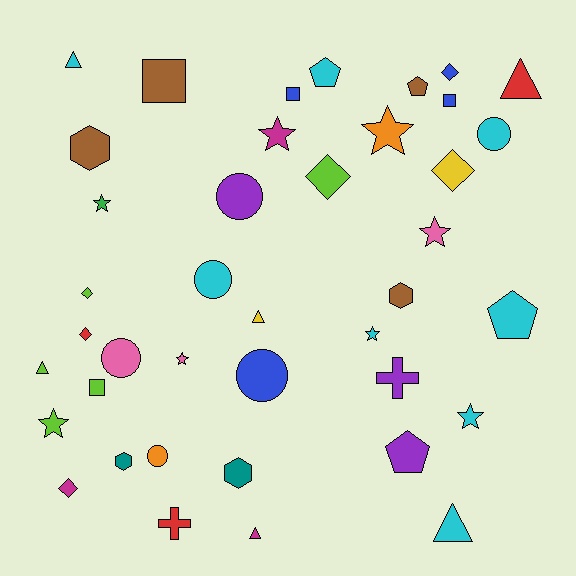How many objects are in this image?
There are 40 objects.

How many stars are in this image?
There are 8 stars.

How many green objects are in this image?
There is 1 green object.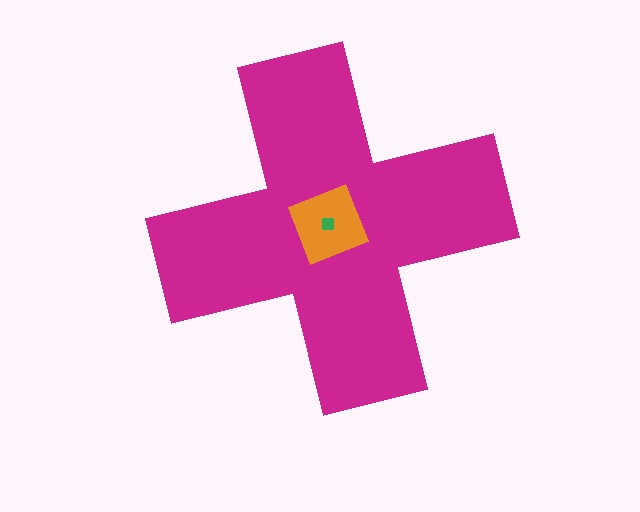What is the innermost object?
The green square.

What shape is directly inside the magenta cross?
The orange square.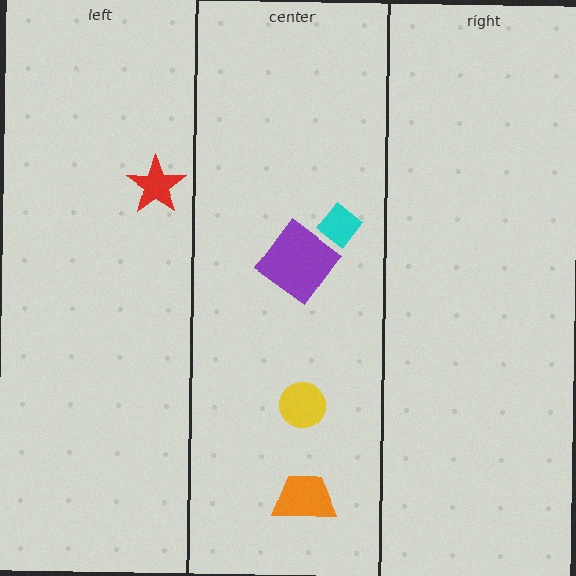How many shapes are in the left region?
1.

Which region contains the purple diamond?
The center region.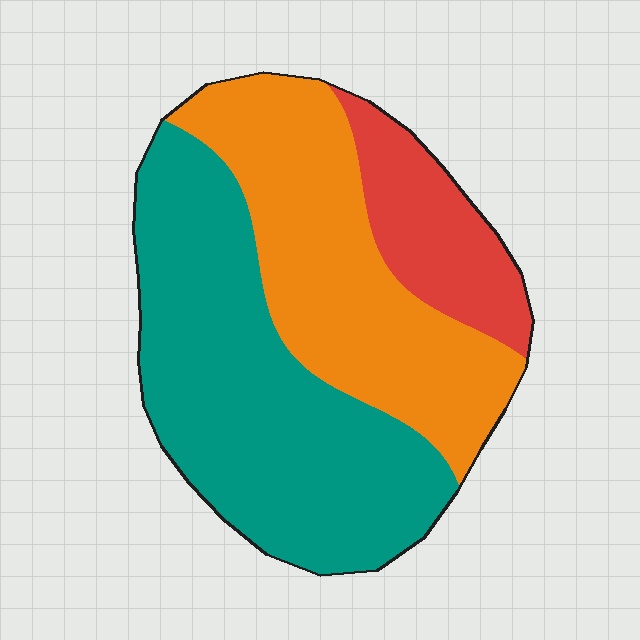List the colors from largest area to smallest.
From largest to smallest: teal, orange, red.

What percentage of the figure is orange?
Orange takes up between a quarter and a half of the figure.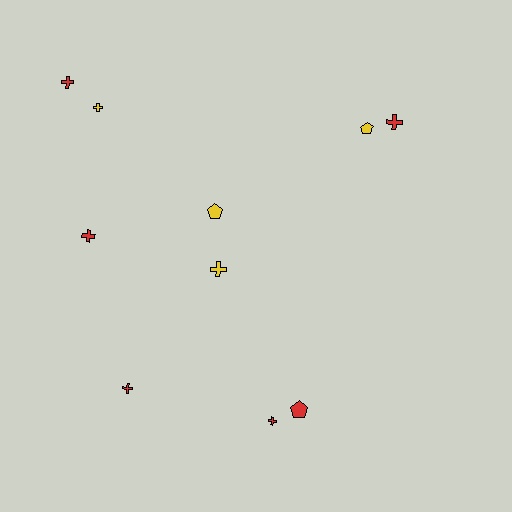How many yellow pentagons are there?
There are 2 yellow pentagons.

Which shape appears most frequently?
Cross, with 7 objects.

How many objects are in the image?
There are 10 objects.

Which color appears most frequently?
Red, with 6 objects.